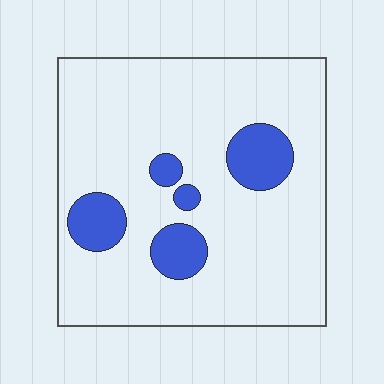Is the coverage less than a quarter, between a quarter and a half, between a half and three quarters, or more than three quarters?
Less than a quarter.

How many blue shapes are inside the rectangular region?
5.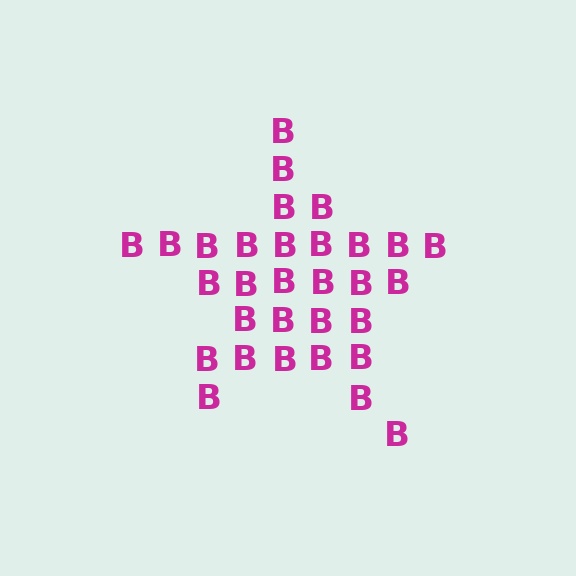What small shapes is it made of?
It is made of small letter B's.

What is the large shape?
The large shape is a star.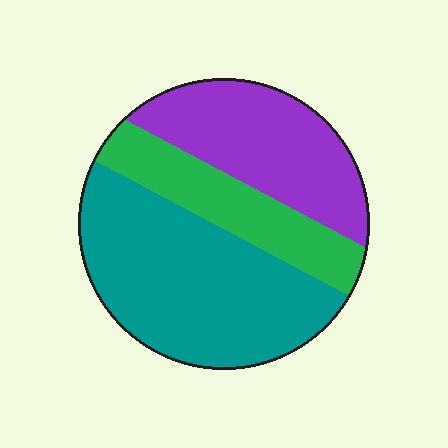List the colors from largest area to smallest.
From largest to smallest: teal, purple, green.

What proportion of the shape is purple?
Purple takes up between a quarter and a half of the shape.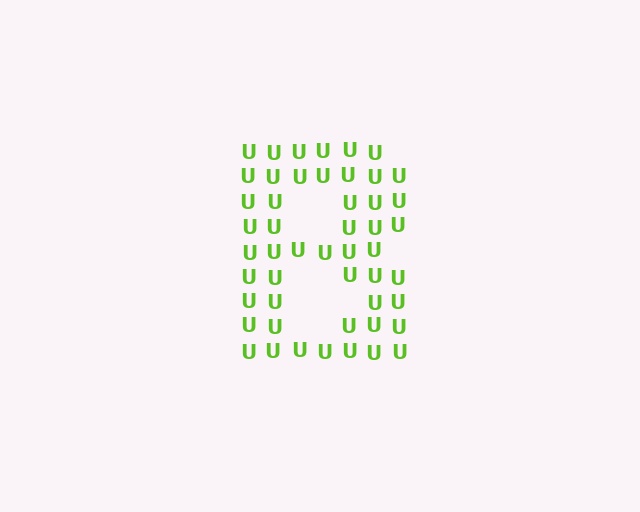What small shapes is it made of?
It is made of small letter U's.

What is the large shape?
The large shape is the letter B.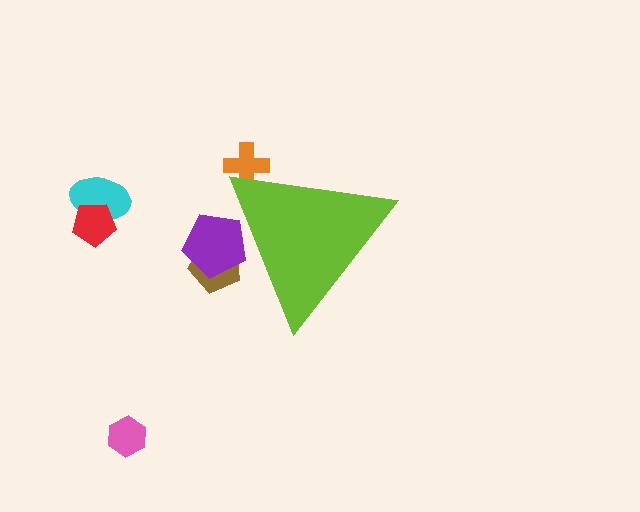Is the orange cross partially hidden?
Yes, the orange cross is partially hidden behind the lime triangle.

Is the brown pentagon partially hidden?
Yes, the brown pentagon is partially hidden behind the lime triangle.